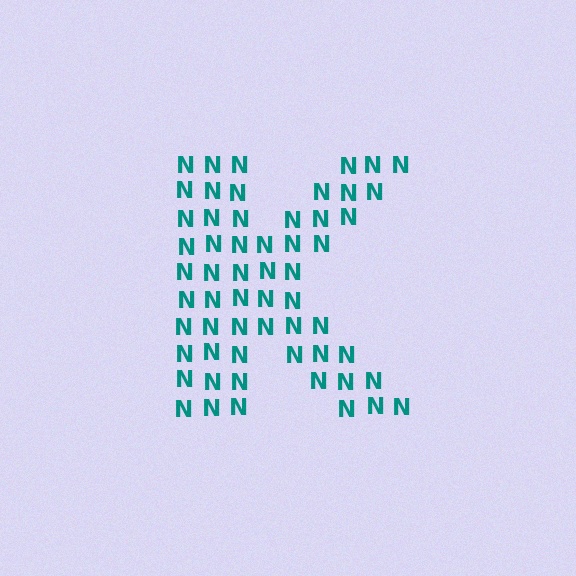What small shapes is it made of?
It is made of small letter N's.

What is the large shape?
The large shape is the letter K.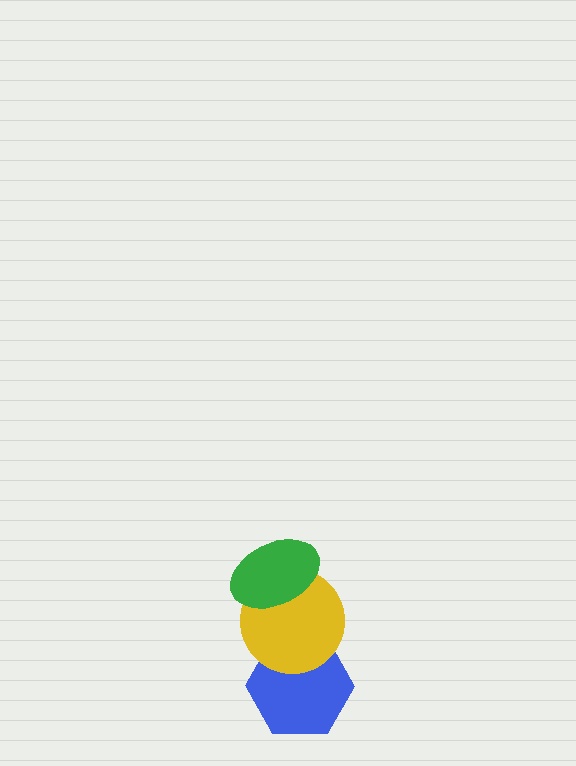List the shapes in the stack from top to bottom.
From top to bottom: the green ellipse, the yellow circle, the blue hexagon.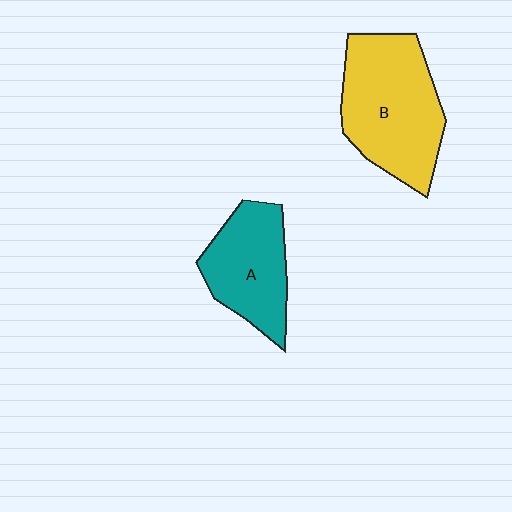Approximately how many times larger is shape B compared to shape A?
Approximately 1.4 times.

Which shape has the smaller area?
Shape A (teal).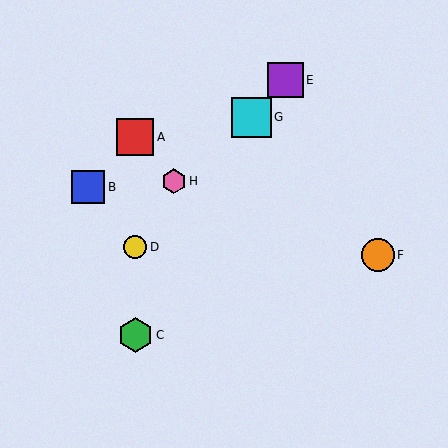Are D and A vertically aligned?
Yes, both are at x≈135.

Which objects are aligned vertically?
Objects A, C, D are aligned vertically.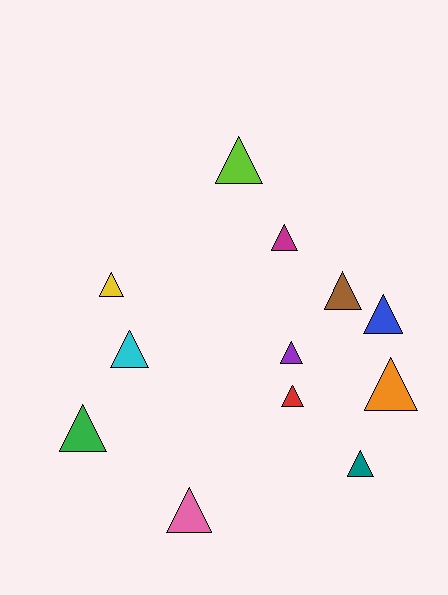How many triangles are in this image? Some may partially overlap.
There are 12 triangles.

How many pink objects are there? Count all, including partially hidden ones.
There is 1 pink object.